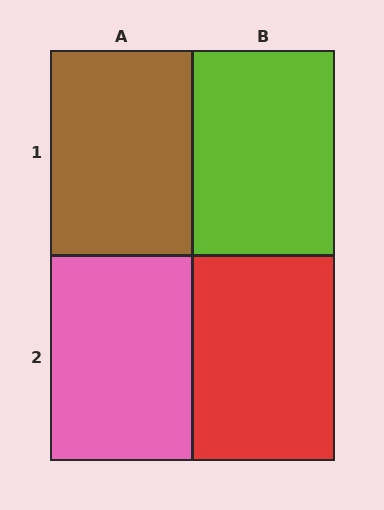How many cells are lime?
1 cell is lime.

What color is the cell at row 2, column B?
Red.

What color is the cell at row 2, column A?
Pink.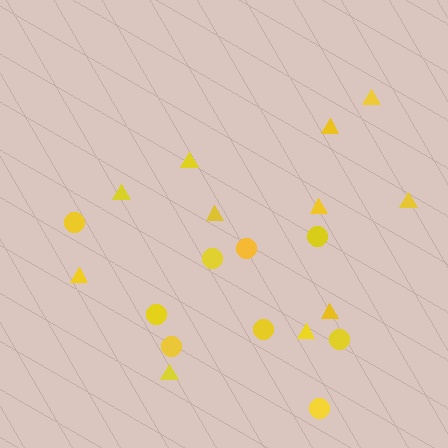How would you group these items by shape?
There are 2 groups: one group of circles (9) and one group of triangles (11).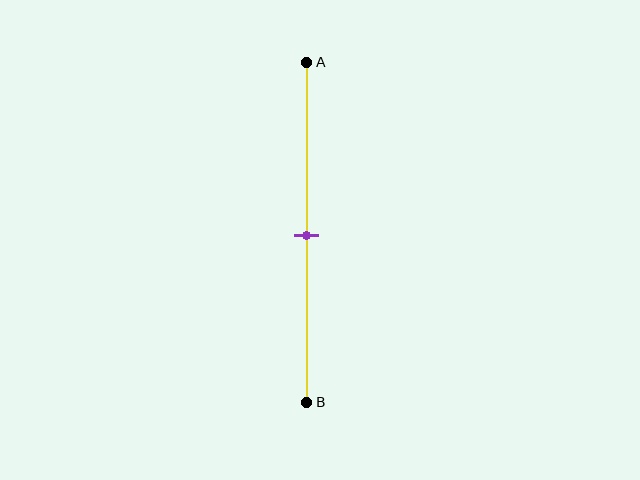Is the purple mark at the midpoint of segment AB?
Yes, the mark is approximately at the midpoint.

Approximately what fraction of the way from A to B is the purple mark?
The purple mark is approximately 50% of the way from A to B.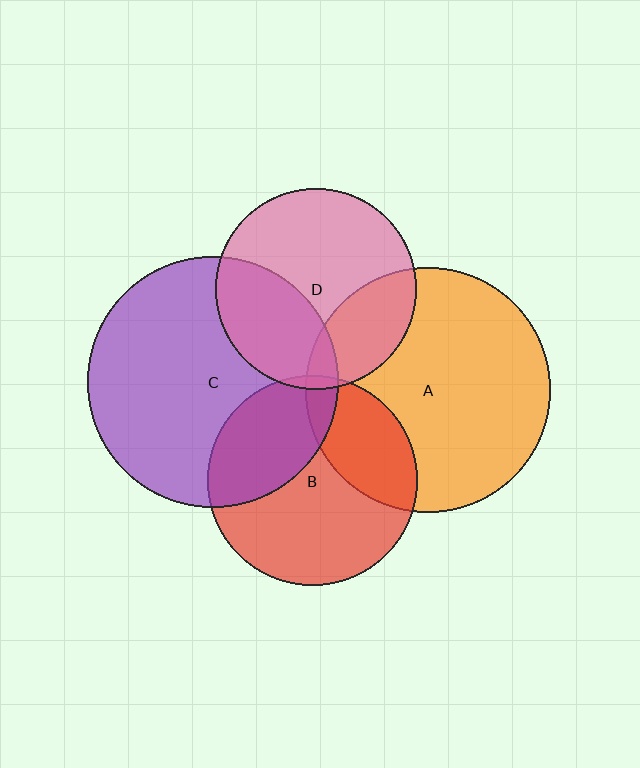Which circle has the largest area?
Circle C (purple).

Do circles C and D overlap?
Yes.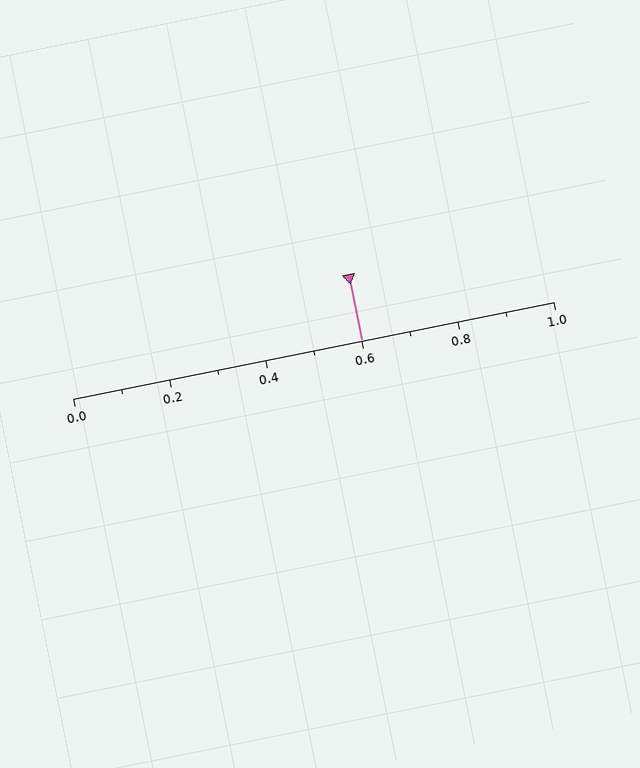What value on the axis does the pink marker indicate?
The marker indicates approximately 0.6.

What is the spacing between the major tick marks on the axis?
The major ticks are spaced 0.2 apart.